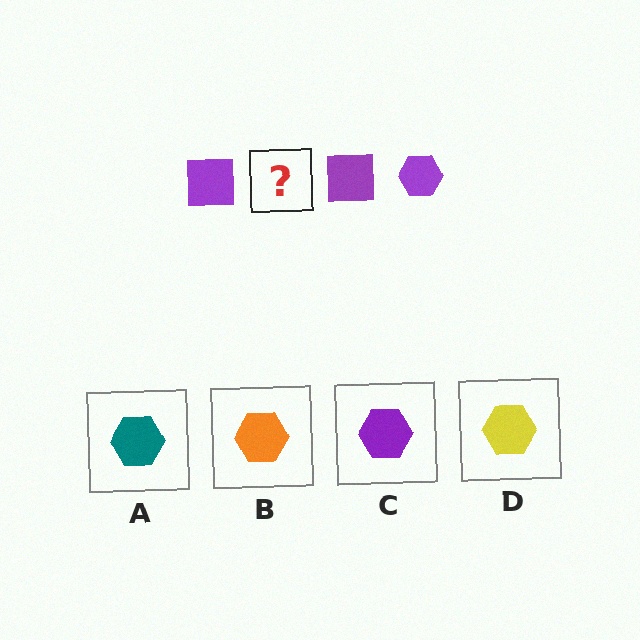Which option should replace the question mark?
Option C.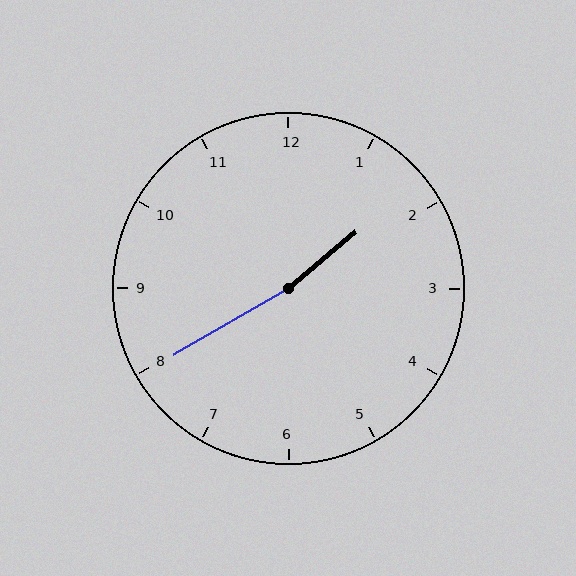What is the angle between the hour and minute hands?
Approximately 170 degrees.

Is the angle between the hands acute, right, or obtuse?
It is obtuse.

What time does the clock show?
1:40.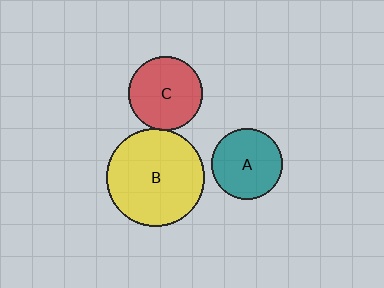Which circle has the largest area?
Circle B (yellow).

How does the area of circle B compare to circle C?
Approximately 1.8 times.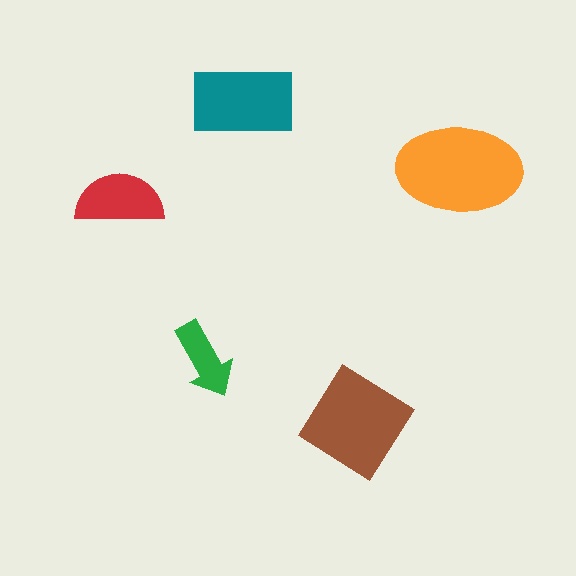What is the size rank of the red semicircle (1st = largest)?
4th.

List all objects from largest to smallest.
The orange ellipse, the brown diamond, the teal rectangle, the red semicircle, the green arrow.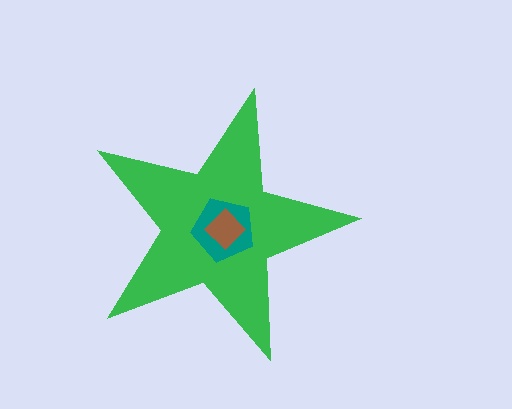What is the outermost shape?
The green star.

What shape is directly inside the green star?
The teal pentagon.